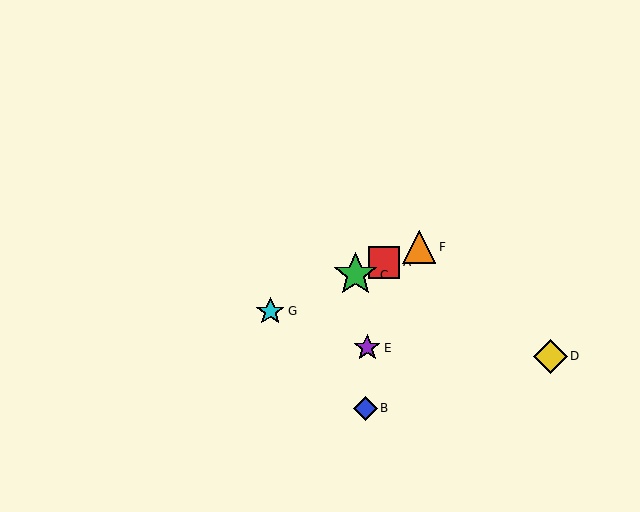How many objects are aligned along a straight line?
4 objects (A, C, F, G) are aligned along a straight line.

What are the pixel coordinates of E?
Object E is at (367, 348).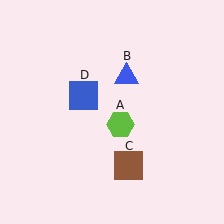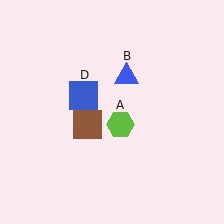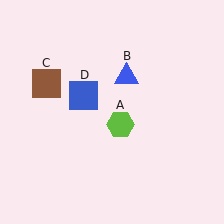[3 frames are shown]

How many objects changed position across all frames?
1 object changed position: brown square (object C).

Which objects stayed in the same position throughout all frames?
Lime hexagon (object A) and blue triangle (object B) and blue square (object D) remained stationary.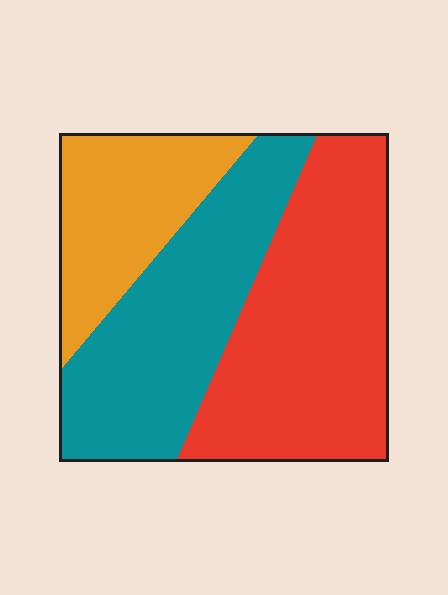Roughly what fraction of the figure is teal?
Teal takes up about one third (1/3) of the figure.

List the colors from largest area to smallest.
From largest to smallest: red, teal, orange.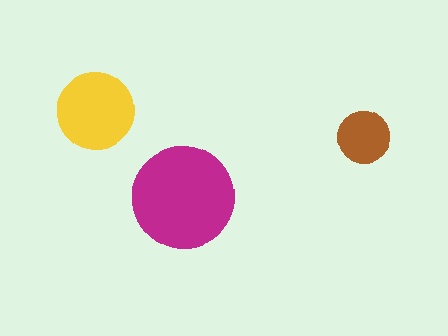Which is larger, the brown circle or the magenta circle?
The magenta one.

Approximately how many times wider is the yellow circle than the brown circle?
About 1.5 times wider.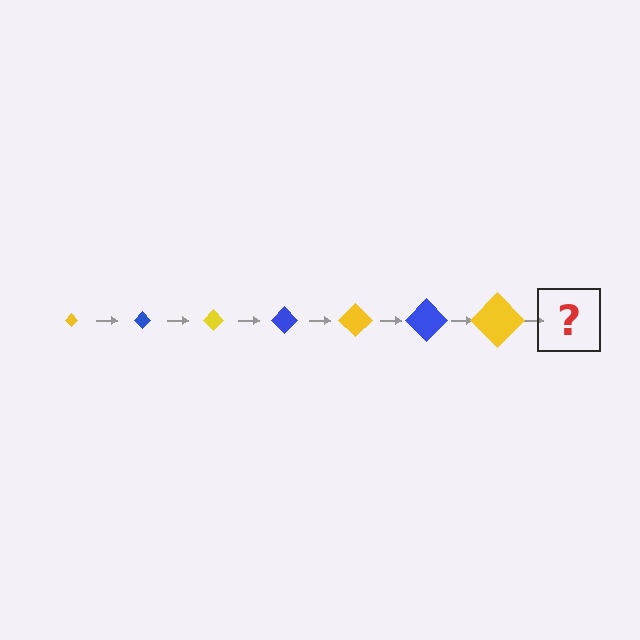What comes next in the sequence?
The next element should be a blue diamond, larger than the previous one.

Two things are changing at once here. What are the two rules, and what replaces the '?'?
The two rules are that the diamond grows larger each step and the color cycles through yellow and blue. The '?' should be a blue diamond, larger than the previous one.